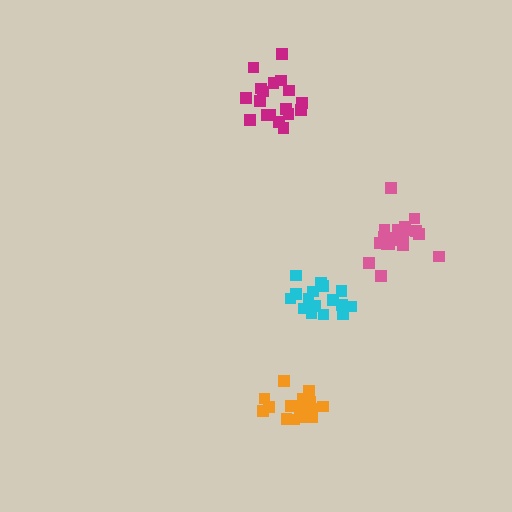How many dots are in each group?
Group 1: 19 dots, Group 2: 16 dots, Group 3: 16 dots, Group 4: 21 dots (72 total).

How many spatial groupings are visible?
There are 4 spatial groupings.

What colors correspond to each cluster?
The clusters are colored: magenta, orange, cyan, pink.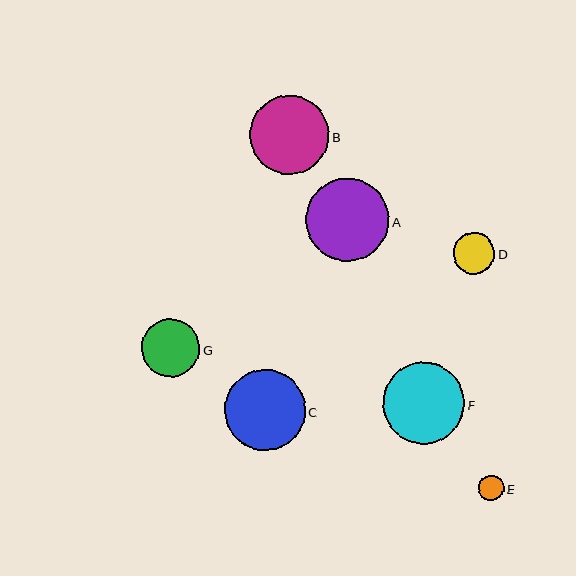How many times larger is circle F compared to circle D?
Circle F is approximately 2.0 times the size of circle D.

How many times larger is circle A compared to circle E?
Circle A is approximately 3.3 times the size of circle E.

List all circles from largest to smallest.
From largest to smallest: A, F, C, B, G, D, E.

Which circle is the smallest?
Circle E is the smallest with a size of approximately 25 pixels.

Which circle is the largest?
Circle A is the largest with a size of approximately 83 pixels.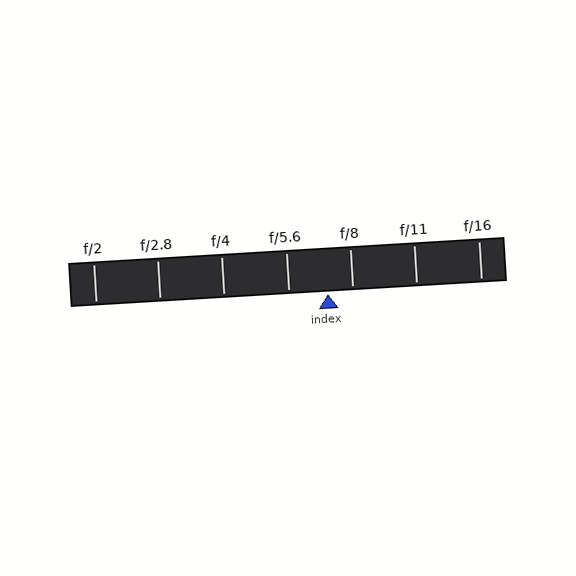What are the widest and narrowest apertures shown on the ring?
The widest aperture shown is f/2 and the narrowest is f/16.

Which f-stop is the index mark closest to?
The index mark is closest to f/8.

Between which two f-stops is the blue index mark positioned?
The index mark is between f/5.6 and f/8.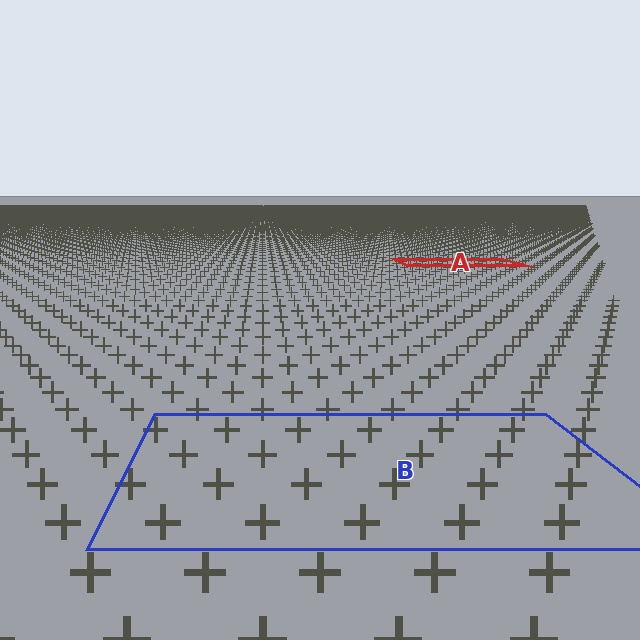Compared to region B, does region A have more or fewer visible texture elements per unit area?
Region A has more texture elements per unit area — they are packed more densely because it is farther away.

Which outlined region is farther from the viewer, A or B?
Region A is farther from the viewer — the texture elements inside it appear smaller and more densely packed.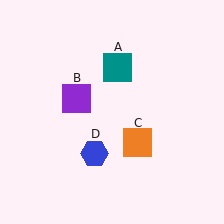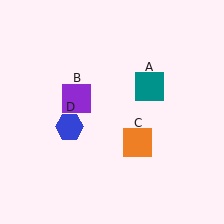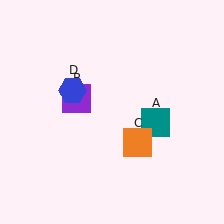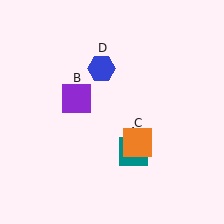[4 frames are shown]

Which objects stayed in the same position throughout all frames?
Purple square (object B) and orange square (object C) remained stationary.